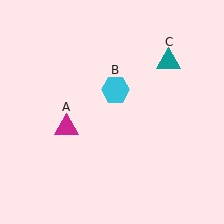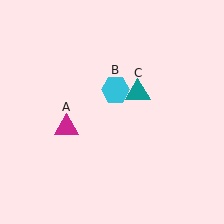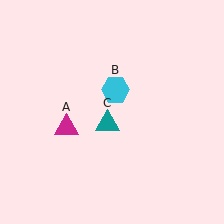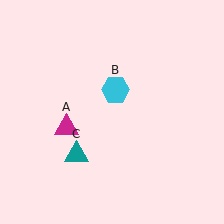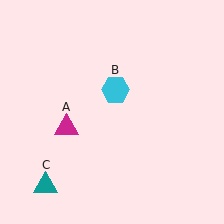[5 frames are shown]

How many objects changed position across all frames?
1 object changed position: teal triangle (object C).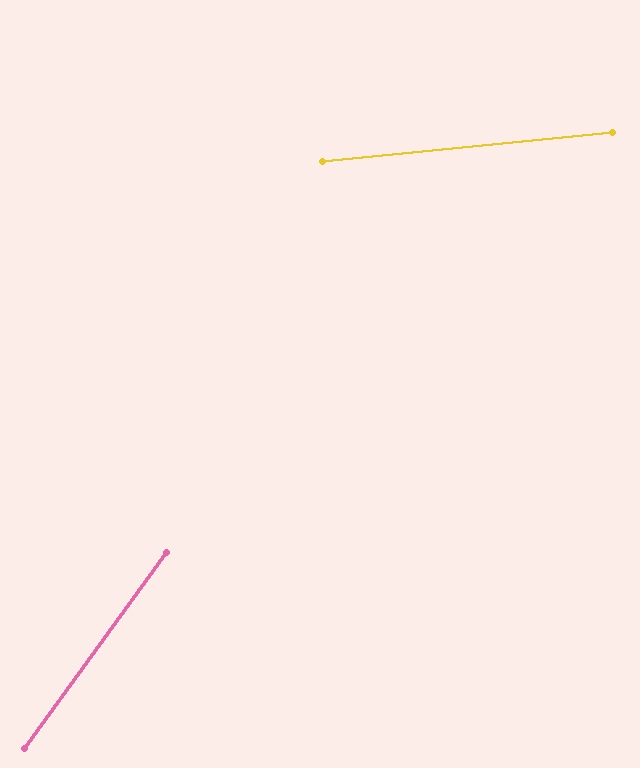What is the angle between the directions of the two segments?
Approximately 48 degrees.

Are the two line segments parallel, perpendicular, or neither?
Neither parallel nor perpendicular — they differ by about 48°.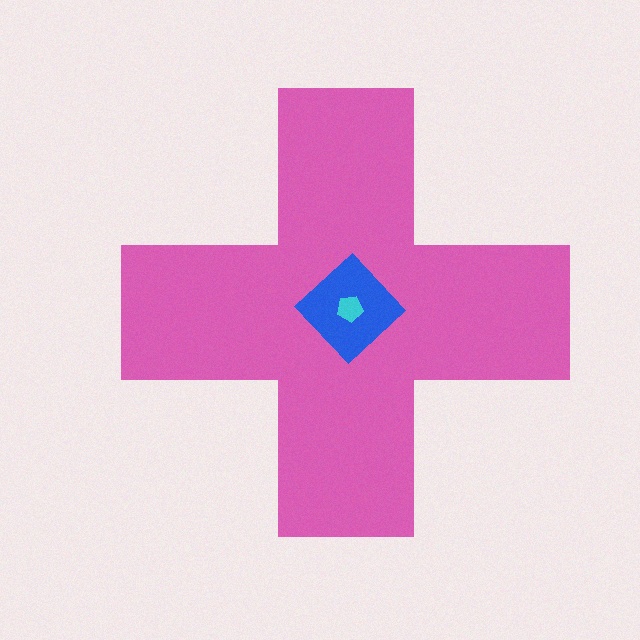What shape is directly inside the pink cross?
The blue diamond.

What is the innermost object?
The cyan pentagon.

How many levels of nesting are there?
3.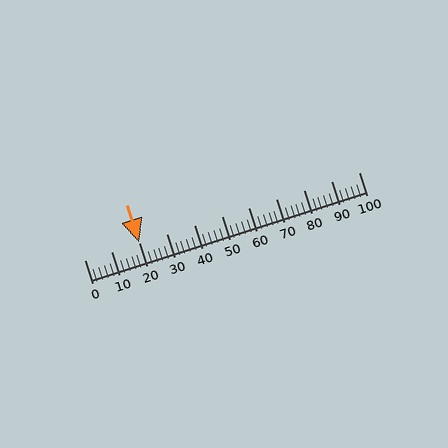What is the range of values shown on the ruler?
The ruler shows values from 0 to 100.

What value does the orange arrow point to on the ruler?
The orange arrow points to approximately 20.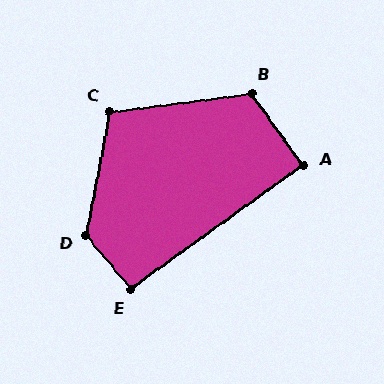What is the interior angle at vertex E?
Approximately 95 degrees (approximately right).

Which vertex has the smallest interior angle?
A, at approximately 90 degrees.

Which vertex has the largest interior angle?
D, at approximately 129 degrees.